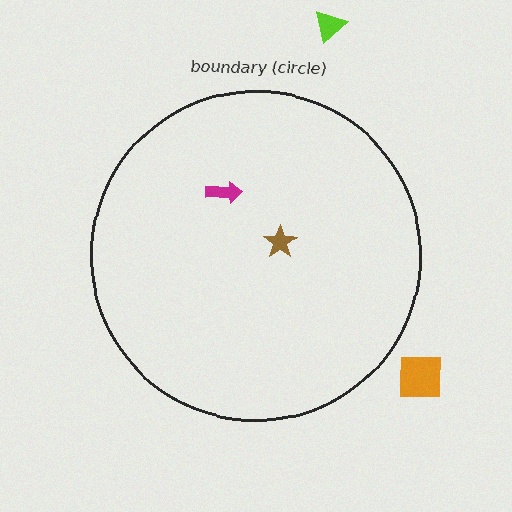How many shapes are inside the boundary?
2 inside, 2 outside.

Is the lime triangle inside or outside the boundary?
Outside.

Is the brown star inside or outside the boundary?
Inside.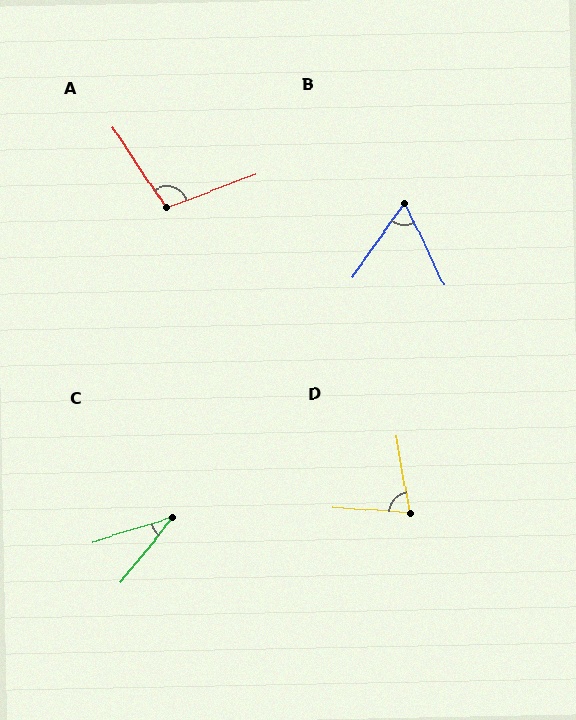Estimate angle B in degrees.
Approximately 61 degrees.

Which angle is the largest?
A, at approximately 102 degrees.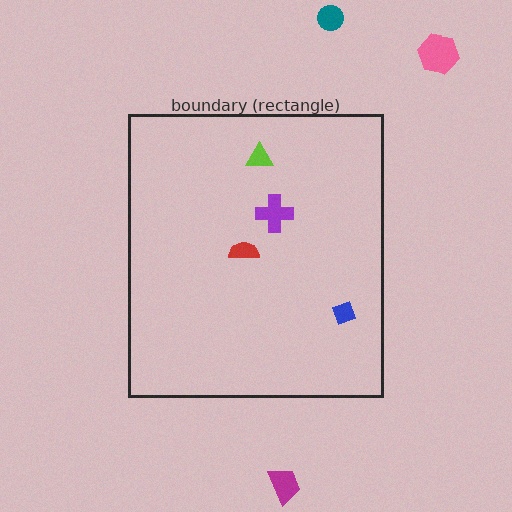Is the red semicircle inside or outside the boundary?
Inside.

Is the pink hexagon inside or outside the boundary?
Outside.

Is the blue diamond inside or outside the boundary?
Inside.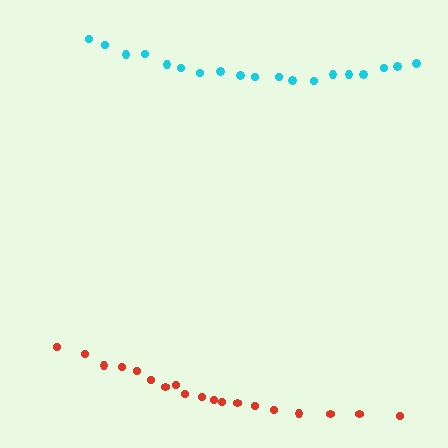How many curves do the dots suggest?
There are 2 distinct paths.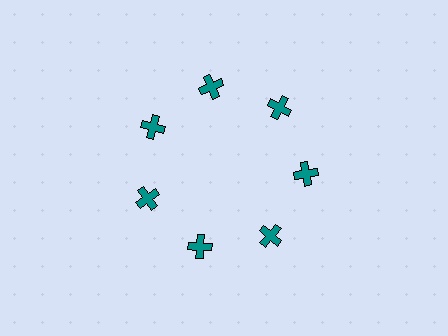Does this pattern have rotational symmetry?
Yes, this pattern has 7-fold rotational symmetry. It looks the same after rotating 51 degrees around the center.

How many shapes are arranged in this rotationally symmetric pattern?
There are 7 shapes, arranged in 7 groups of 1.